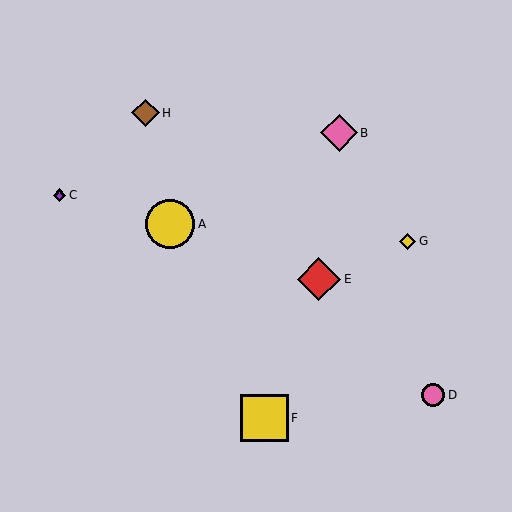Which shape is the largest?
The yellow circle (labeled A) is the largest.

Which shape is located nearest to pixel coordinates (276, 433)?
The yellow square (labeled F) at (264, 418) is nearest to that location.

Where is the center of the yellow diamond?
The center of the yellow diamond is at (408, 241).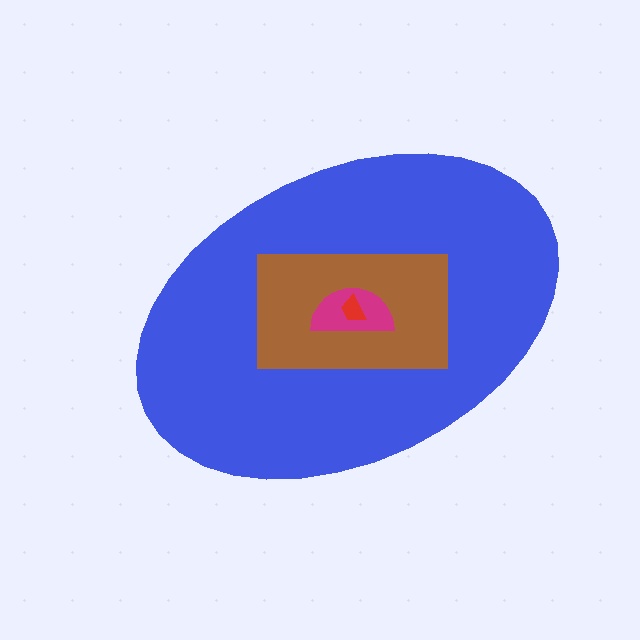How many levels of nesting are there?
4.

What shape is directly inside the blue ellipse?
The brown rectangle.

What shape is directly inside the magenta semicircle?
The red trapezoid.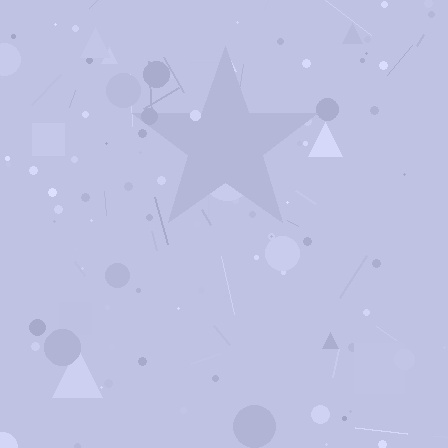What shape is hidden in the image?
A star is hidden in the image.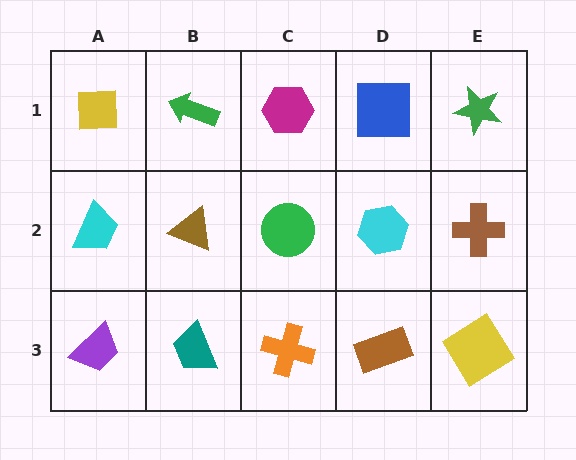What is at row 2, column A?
A cyan trapezoid.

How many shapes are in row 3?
5 shapes.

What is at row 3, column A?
A purple trapezoid.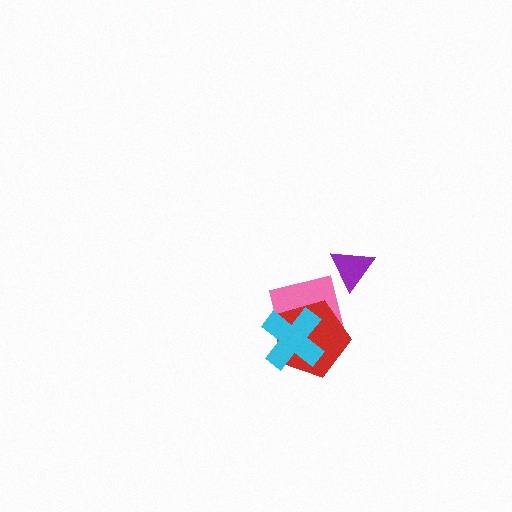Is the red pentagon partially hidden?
Yes, it is partially covered by another shape.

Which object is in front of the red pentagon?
The cyan cross is in front of the red pentagon.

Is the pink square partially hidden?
Yes, it is partially covered by another shape.